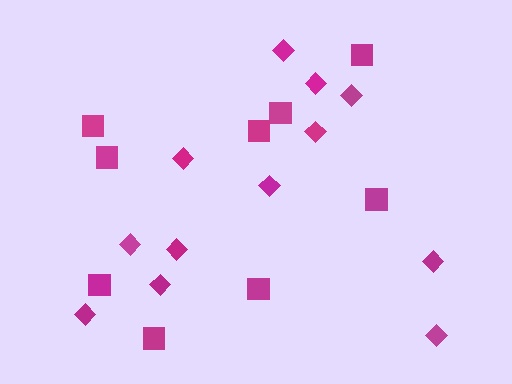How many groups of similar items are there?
There are 2 groups: one group of squares (9) and one group of diamonds (12).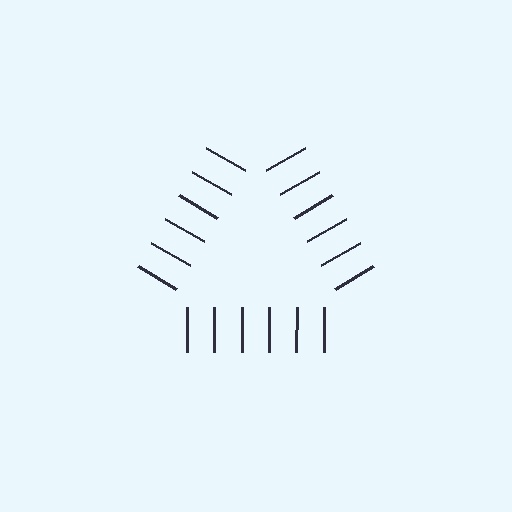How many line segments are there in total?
18 — 6 along each of the 3 edges.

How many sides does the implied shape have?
3 sides — the line-ends trace a triangle.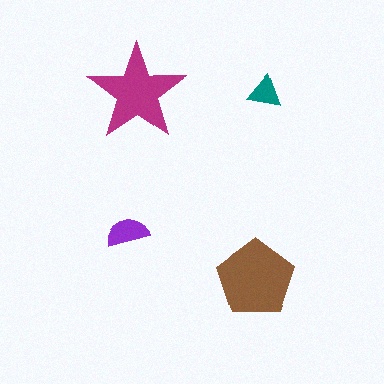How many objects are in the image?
There are 4 objects in the image.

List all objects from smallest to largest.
The teal triangle, the purple semicircle, the magenta star, the brown pentagon.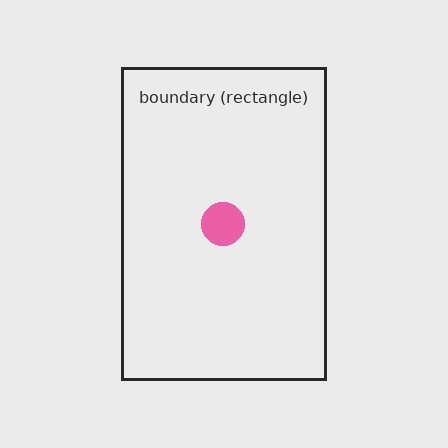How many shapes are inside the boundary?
1 inside, 0 outside.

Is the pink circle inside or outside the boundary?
Inside.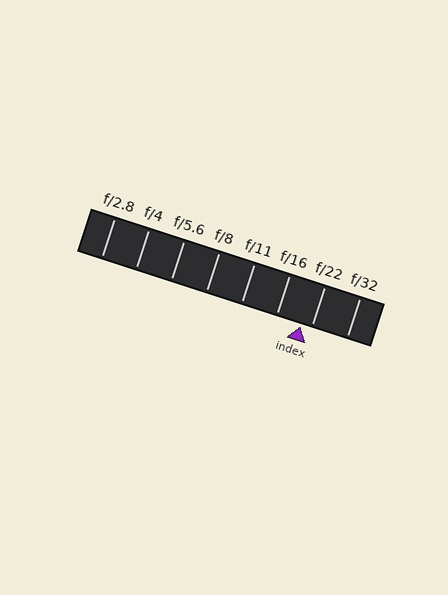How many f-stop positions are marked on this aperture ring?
There are 8 f-stop positions marked.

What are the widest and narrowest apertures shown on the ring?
The widest aperture shown is f/2.8 and the narrowest is f/32.